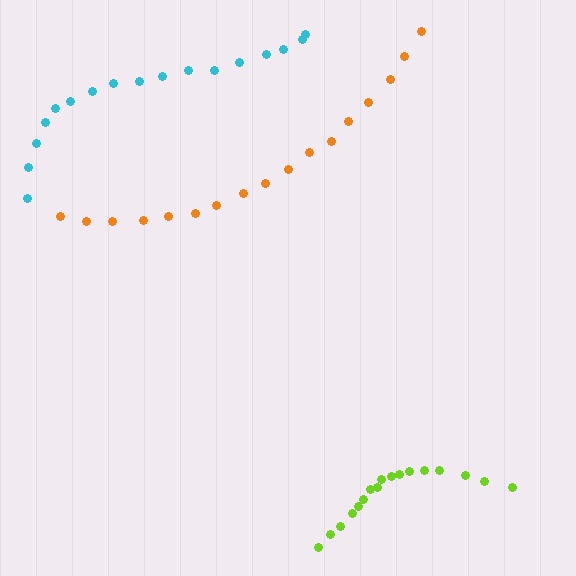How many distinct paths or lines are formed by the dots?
There are 3 distinct paths.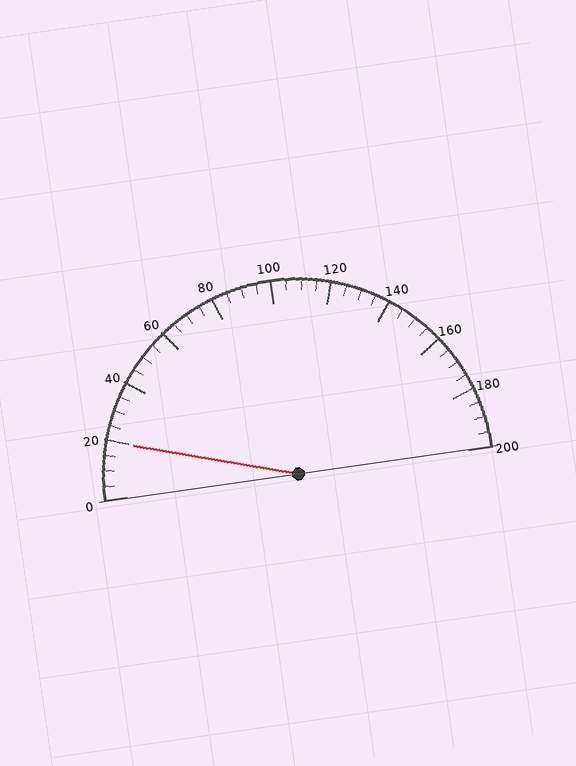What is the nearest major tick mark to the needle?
The nearest major tick mark is 20.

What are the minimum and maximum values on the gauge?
The gauge ranges from 0 to 200.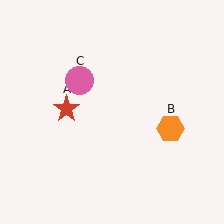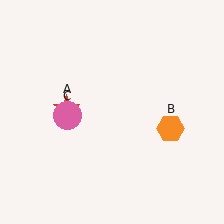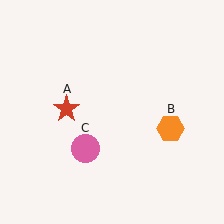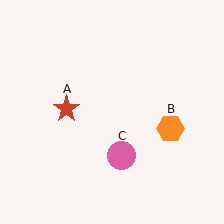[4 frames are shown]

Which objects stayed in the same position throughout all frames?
Red star (object A) and orange hexagon (object B) remained stationary.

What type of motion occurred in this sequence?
The pink circle (object C) rotated counterclockwise around the center of the scene.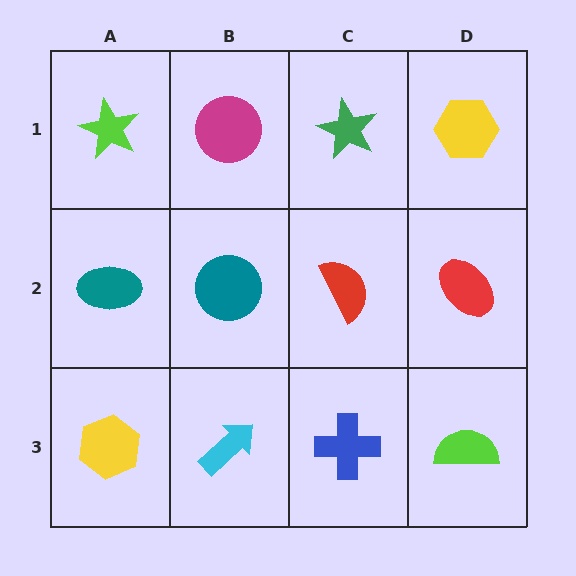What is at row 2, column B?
A teal circle.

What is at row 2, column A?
A teal ellipse.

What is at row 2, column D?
A red ellipse.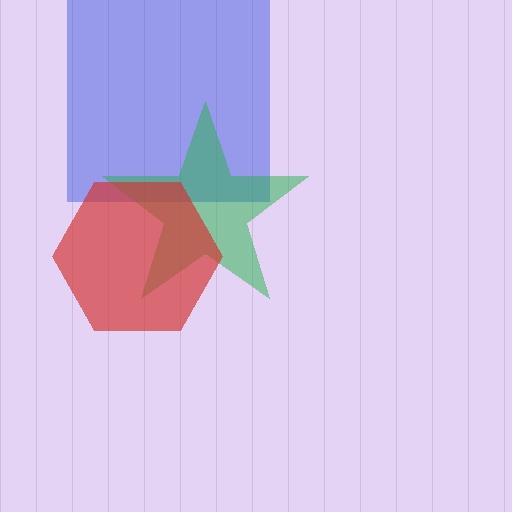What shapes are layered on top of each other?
The layered shapes are: a blue square, a green star, a red hexagon.